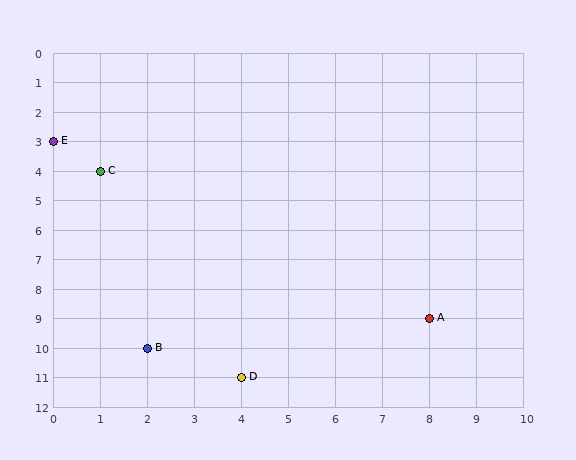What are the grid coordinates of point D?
Point D is at grid coordinates (4, 11).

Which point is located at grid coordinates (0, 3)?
Point E is at (0, 3).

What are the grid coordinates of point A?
Point A is at grid coordinates (8, 9).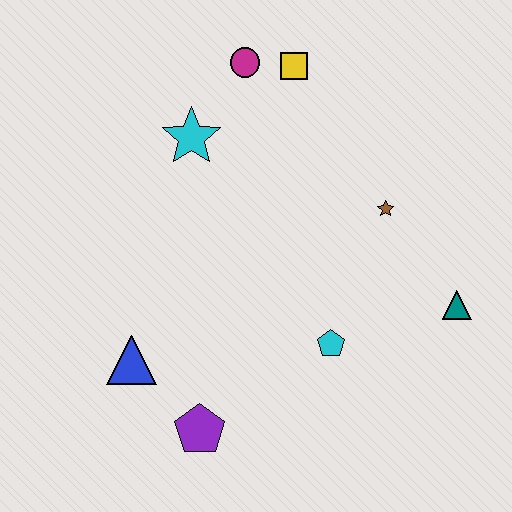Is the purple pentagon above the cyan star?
No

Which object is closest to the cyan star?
The magenta circle is closest to the cyan star.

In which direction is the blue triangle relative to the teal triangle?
The blue triangle is to the left of the teal triangle.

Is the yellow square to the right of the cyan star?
Yes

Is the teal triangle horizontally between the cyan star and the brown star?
No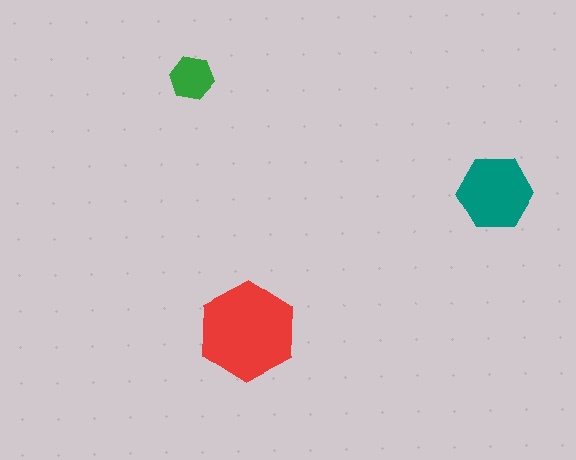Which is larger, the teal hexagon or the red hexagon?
The red one.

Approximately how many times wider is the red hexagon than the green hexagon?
About 2 times wider.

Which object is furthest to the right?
The teal hexagon is rightmost.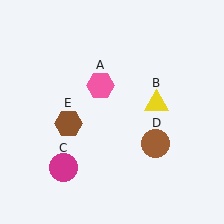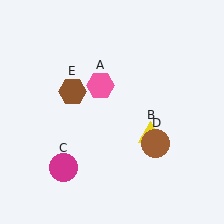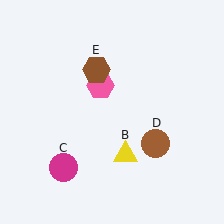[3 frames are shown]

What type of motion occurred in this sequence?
The yellow triangle (object B), brown hexagon (object E) rotated clockwise around the center of the scene.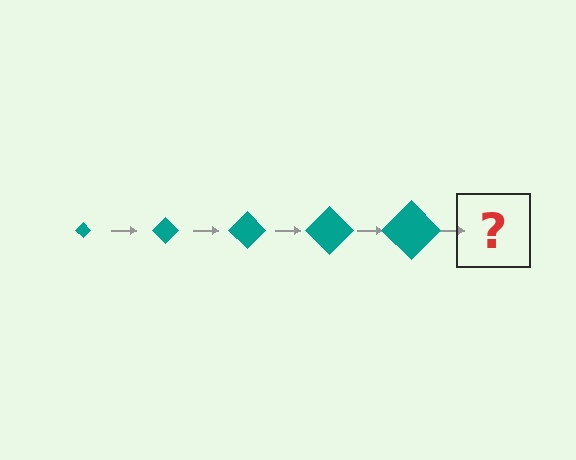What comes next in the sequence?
The next element should be a teal diamond, larger than the previous one.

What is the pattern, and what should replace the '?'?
The pattern is that the diamond gets progressively larger each step. The '?' should be a teal diamond, larger than the previous one.